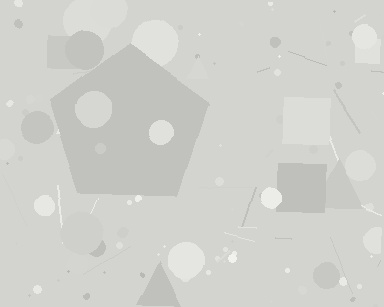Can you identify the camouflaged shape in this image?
The camouflaged shape is a pentagon.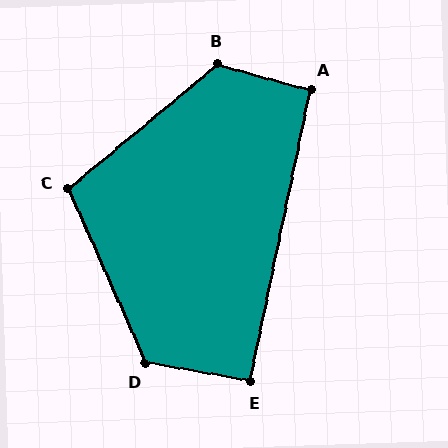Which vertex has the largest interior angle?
B, at approximately 125 degrees.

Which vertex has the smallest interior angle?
E, at approximately 92 degrees.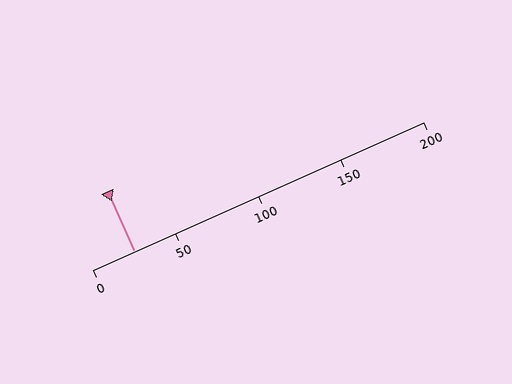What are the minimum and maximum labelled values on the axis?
The axis runs from 0 to 200.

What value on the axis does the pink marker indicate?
The marker indicates approximately 25.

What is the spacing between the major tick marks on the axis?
The major ticks are spaced 50 apart.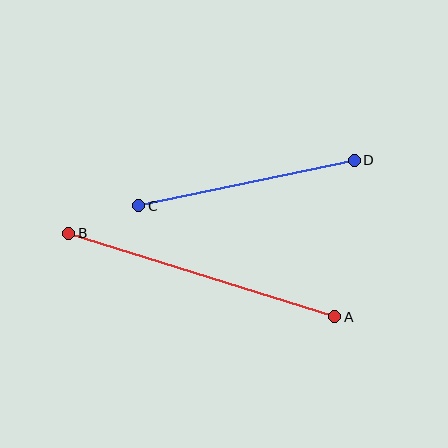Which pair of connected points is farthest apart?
Points A and B are farthest apart.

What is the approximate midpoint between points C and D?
The midpoint is at approximately (246, 183) pixels.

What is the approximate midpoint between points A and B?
The midpoint is at approximately (202, 275) pixels.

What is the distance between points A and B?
The distance is approximately 279 pixels.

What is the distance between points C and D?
The distance is approximately 220 pixels.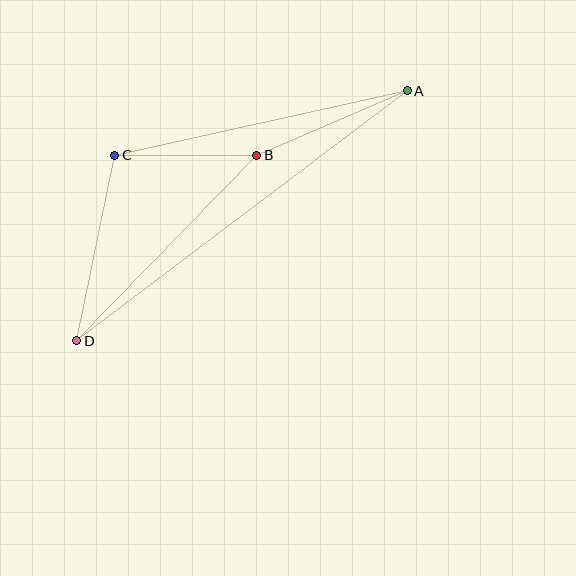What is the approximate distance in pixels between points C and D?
The distance between C and D is approximately 189 pixels.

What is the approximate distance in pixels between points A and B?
The distance between A and B is approximately 164 pixels.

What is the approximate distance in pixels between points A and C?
The distance between A and C is approximately 300 pixels.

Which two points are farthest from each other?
Points A and D are farthest from each other.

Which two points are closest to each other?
Points B and C are closest to each other.